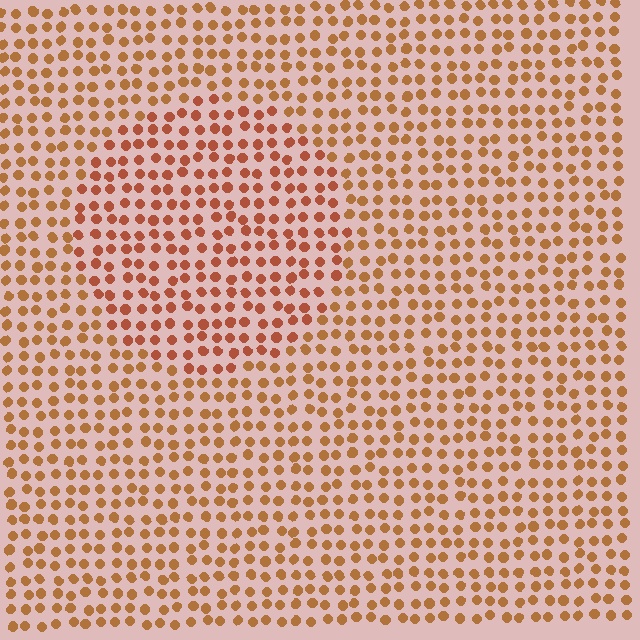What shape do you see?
I see a circle.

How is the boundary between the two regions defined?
The boundary is defined purely by a slight shift in hue (about 18 degrees). Spacing, size, and orientation are identical on both sides.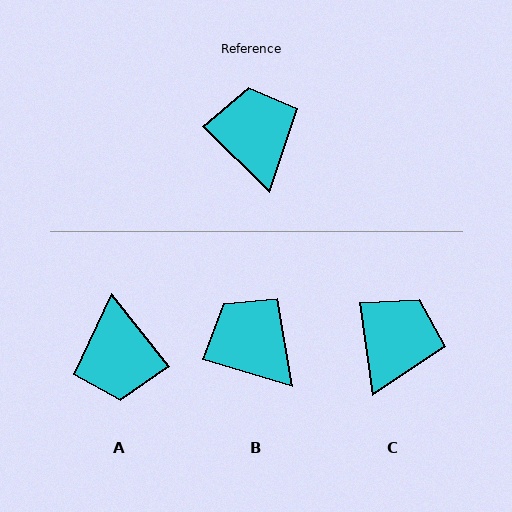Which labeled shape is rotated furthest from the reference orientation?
A, about 174 degrees away.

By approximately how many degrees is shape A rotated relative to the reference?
Approximately 174 degrees counter-clockwise.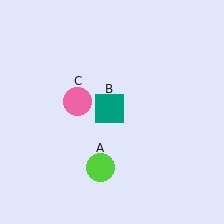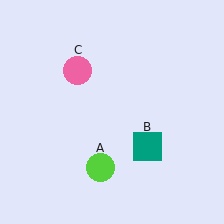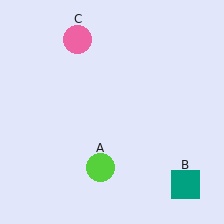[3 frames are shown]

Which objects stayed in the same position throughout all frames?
Lime circle (object A) remained stationary.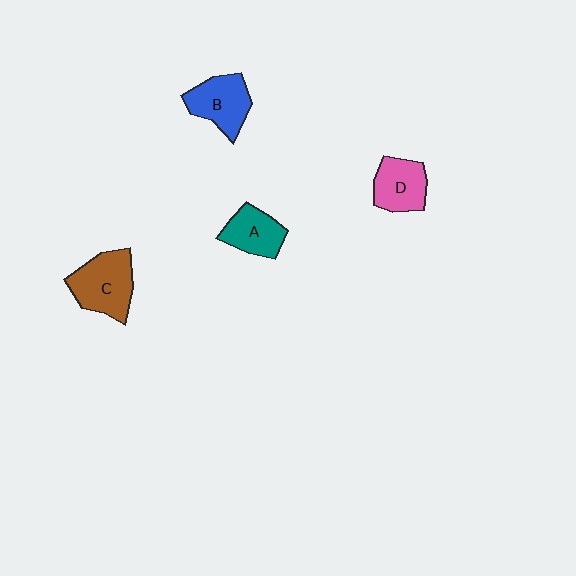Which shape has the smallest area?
Shape A (teal).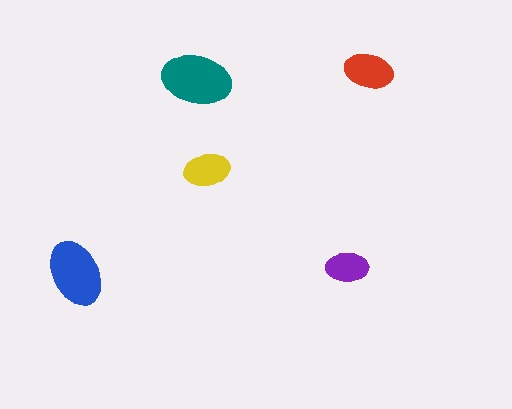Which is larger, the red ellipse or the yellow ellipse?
The red one.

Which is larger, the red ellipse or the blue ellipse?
The blue one.